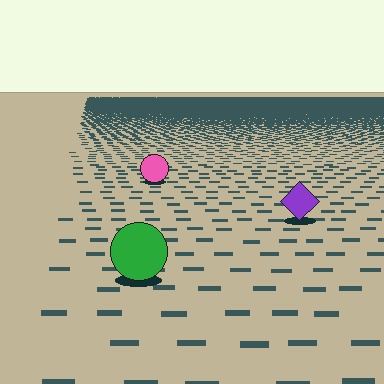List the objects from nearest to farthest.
From nearest to farthest: the green circle, the purple diamond, the pink circle.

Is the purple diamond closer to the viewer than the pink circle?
Yes. The purple diamond is closer — you can tell from the texture gradient: the ground texture is coarser near it.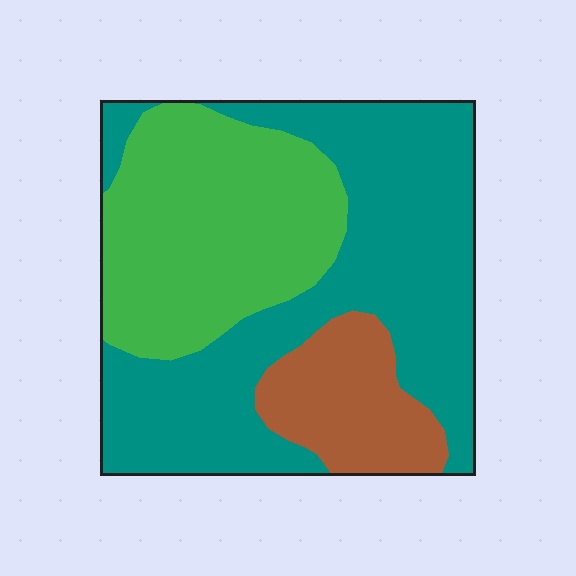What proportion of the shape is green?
Green covers roughly 35% of the shape.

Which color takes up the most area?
Teal, at roughly 50%.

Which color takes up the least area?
Brown, at roughly 15%.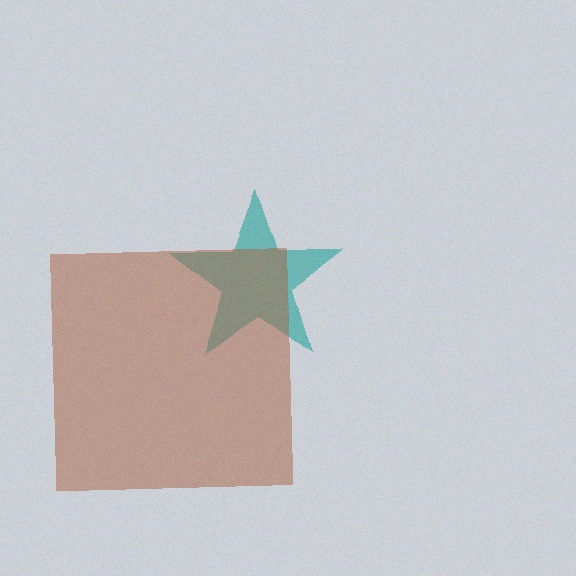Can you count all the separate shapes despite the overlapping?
Yes, there are 2 separate shapes.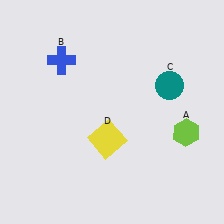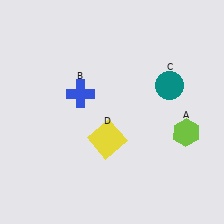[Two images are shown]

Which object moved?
The blue cross (B) moved down.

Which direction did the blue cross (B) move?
The blue cross (B) moved down.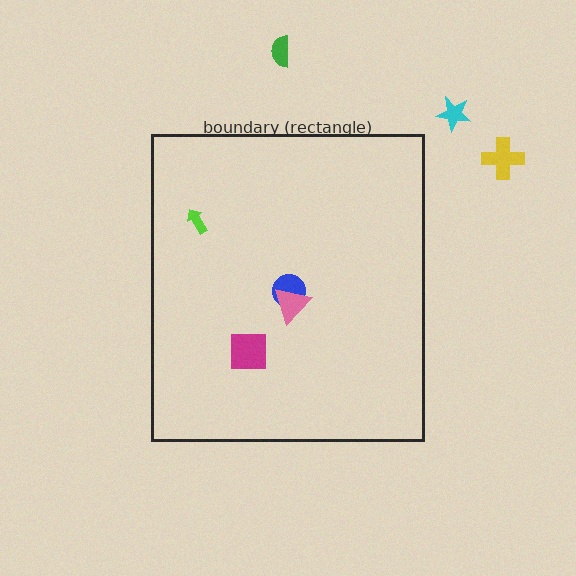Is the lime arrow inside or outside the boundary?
Inside.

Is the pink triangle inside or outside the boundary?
Inside.